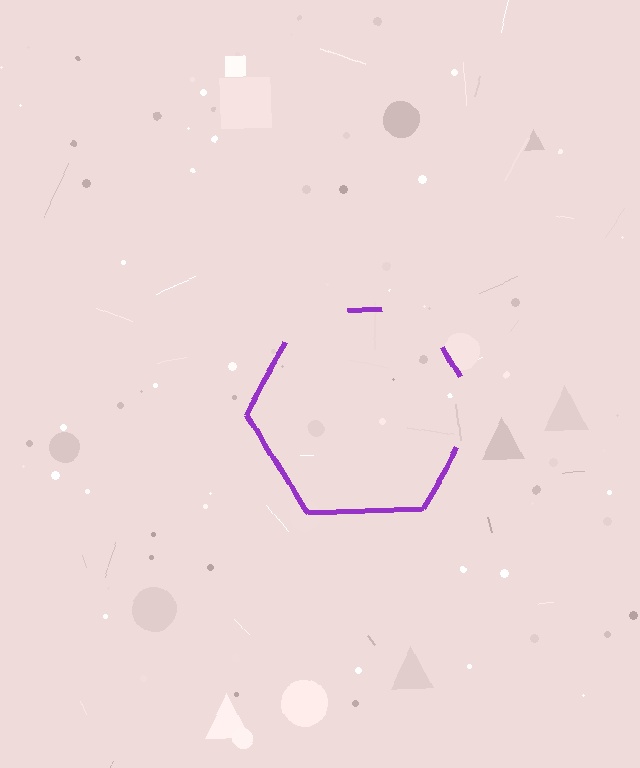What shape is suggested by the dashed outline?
The dashed outline suggests a hexagon.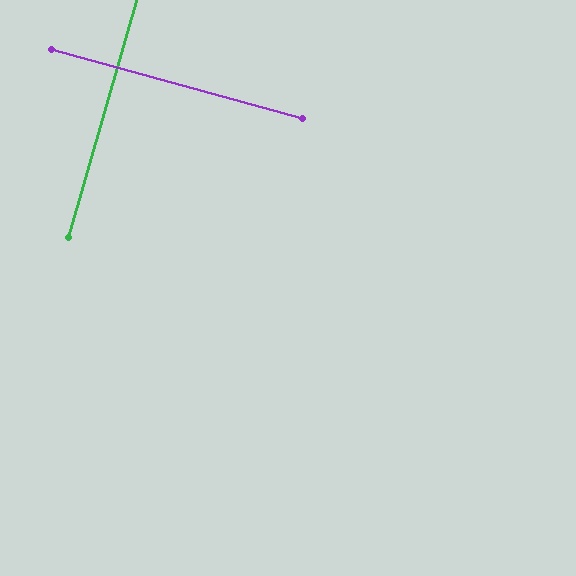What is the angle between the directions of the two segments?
Approximately 89 degrees.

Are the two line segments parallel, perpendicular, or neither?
Perpendicular — they meet at approximately 89°.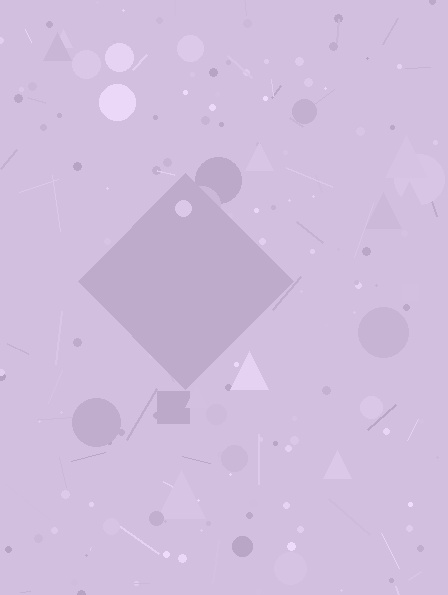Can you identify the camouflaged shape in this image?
The camouflaged shape is a diamond.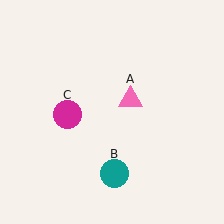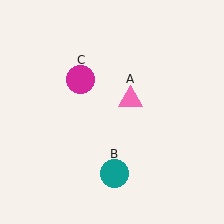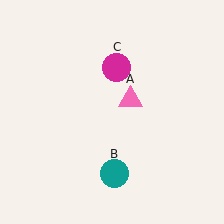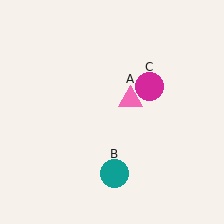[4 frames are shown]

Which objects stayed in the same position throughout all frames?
Pink triangle (object A) and teal circle (object B) remained stationary.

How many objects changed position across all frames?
1 object changed position: magenta circle (object C).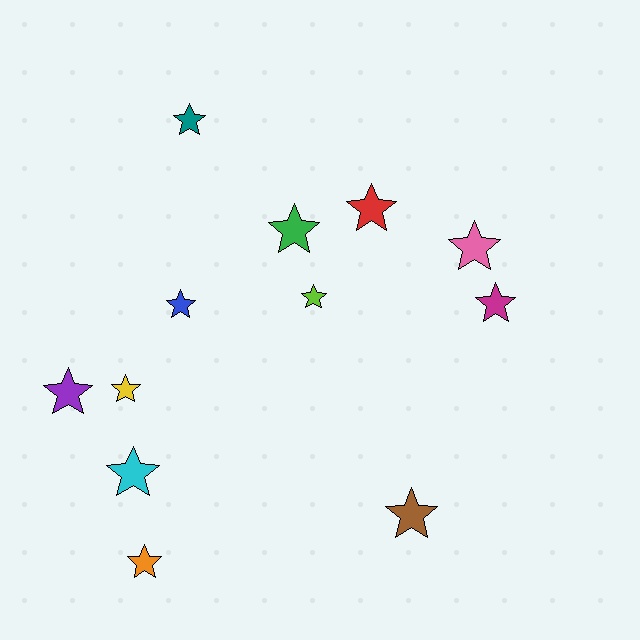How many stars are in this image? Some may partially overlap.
There are 12 stars.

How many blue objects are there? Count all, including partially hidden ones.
There is 1 blue object.